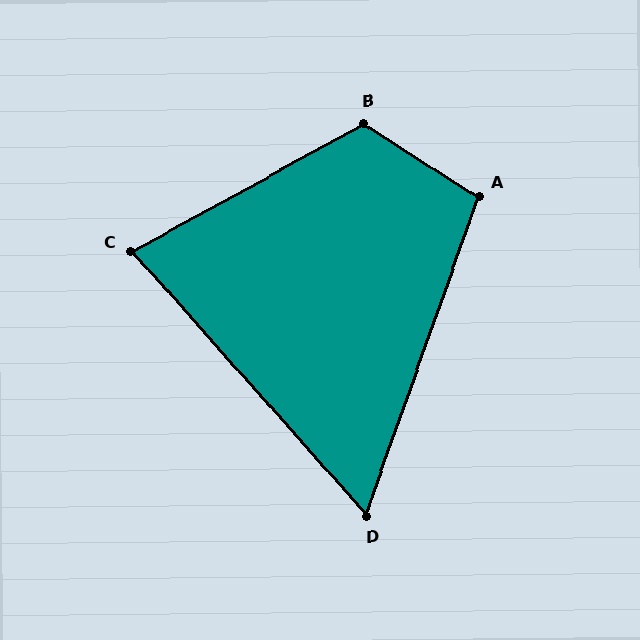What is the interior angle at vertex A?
Approximately 103 degrees (obtuse).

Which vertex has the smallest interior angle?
D, at approximately 61 degrees.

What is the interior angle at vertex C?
Approximately 77 degrees (acute).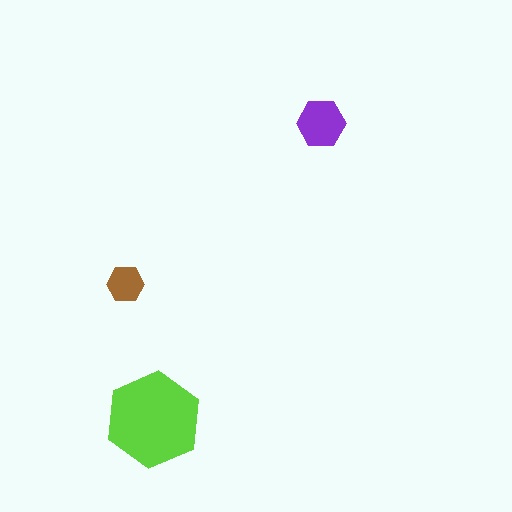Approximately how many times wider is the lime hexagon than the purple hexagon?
About 2 times wider.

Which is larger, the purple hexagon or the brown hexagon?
The purple one.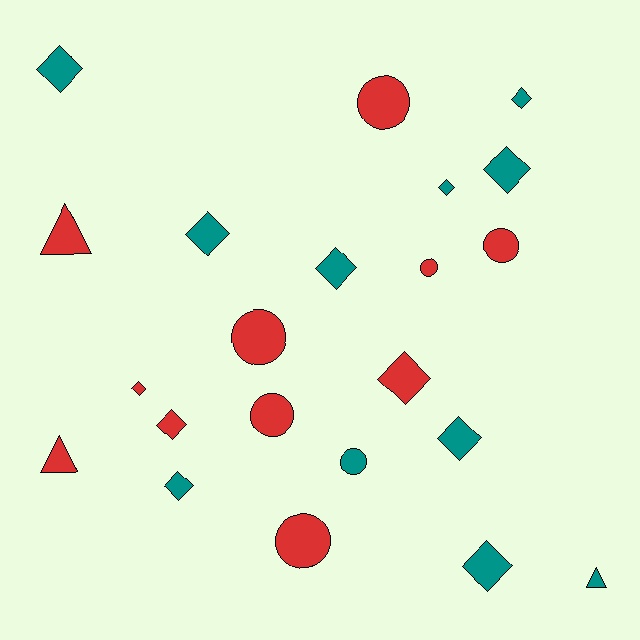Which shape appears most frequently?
Diamond, with 12 objects.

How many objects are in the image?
There are 22 objects.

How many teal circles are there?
There is 1 teal circle.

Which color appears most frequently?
Red, with 11 objects.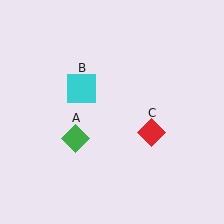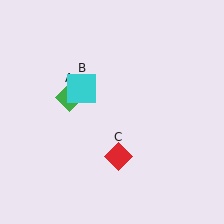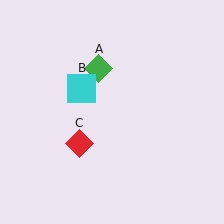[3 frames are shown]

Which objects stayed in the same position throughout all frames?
Cyan square (object B) remained stationary.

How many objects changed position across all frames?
2 objects changed position: green diamond (object A), red diamond (object C).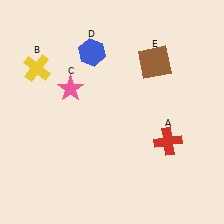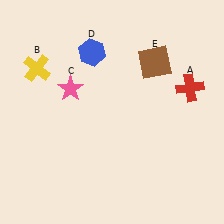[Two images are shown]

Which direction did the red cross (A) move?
The red cross (A) moved up.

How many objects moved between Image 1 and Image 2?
1 object moved between the two images.